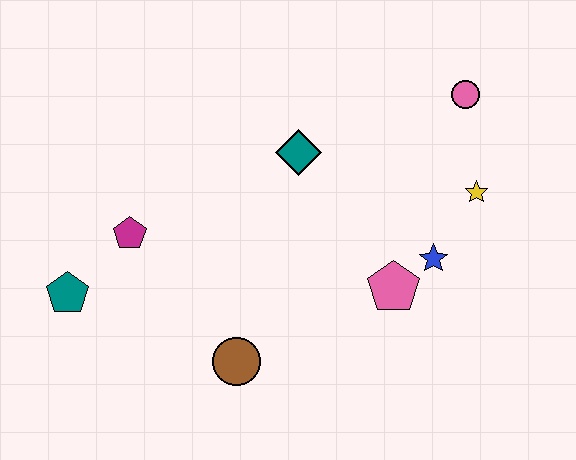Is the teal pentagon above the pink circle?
No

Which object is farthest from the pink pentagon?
The teal pentagon is farthest from the pink pentagon.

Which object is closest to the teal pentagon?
The magenta pentagon is closest to the teal pentagon.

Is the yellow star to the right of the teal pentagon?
Yes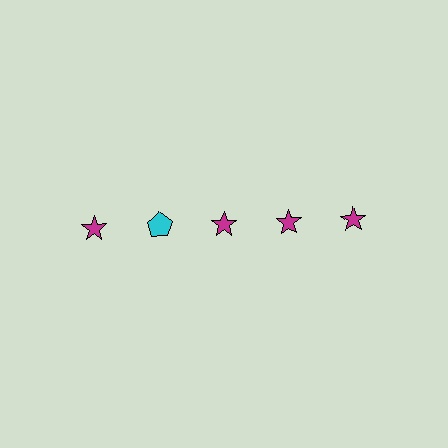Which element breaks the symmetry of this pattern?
The cyan pentagon in the top row, second from left column breaks the symmetry. All other shapes are magenta stars.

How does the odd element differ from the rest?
It differs in both color (cyan instead of magenta) and shape (pentagon instead of star).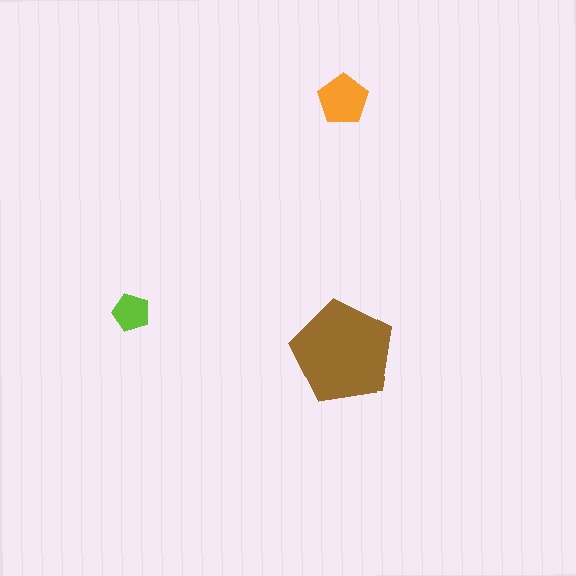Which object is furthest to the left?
The lime pentagon is leftmost.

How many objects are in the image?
There are 3 objects in the image.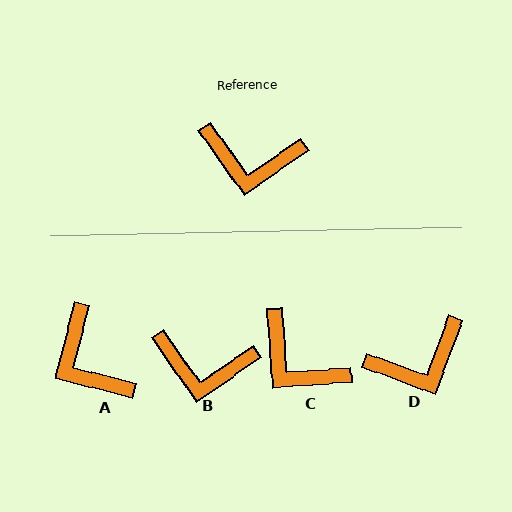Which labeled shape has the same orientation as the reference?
B.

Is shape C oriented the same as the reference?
No, it is off by about 31 degrees.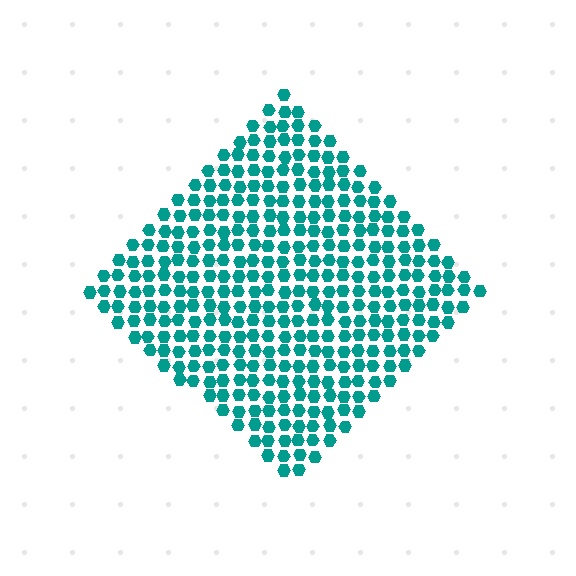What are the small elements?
The small elements are hexagons.